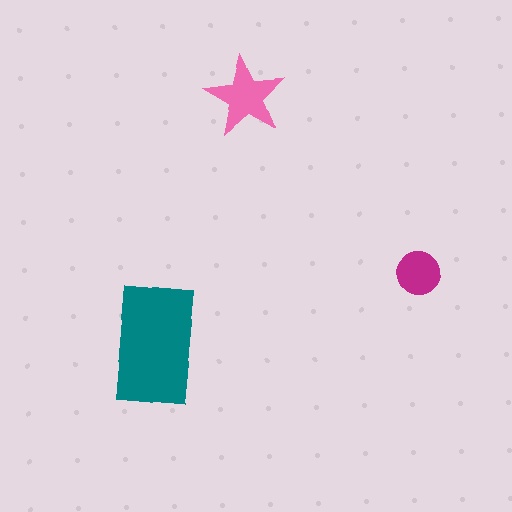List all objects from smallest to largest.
The magenta circle, the pink star, the teal rectangle.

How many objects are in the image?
There are 3 objects in the image.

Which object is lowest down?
The teal rectangle is bottommost.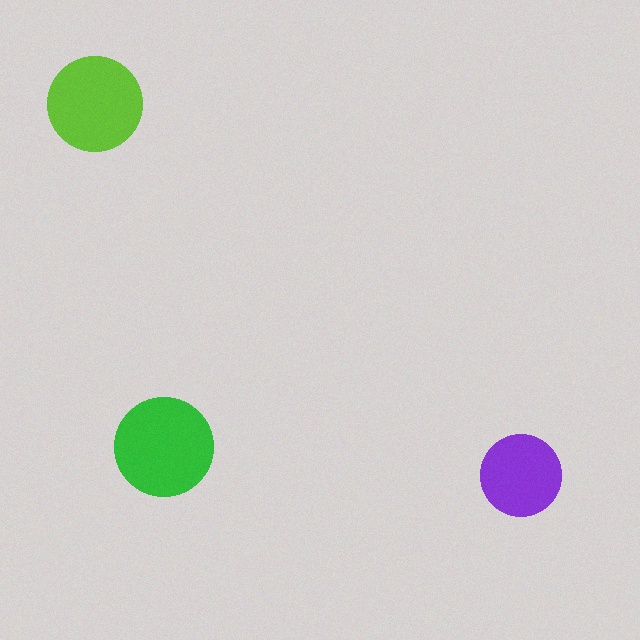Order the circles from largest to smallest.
the green one, the lime one, the purple one.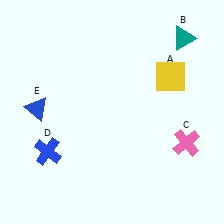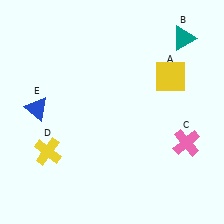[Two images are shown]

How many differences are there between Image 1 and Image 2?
There is 1 difference between the two images.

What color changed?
The cross (D) changed from blue in Image 1 to yellow in Image 2.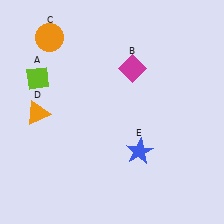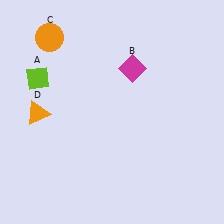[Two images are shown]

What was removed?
The blue star (E) was removed in Image 2.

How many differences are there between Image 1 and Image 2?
There is 1 difference between the two images.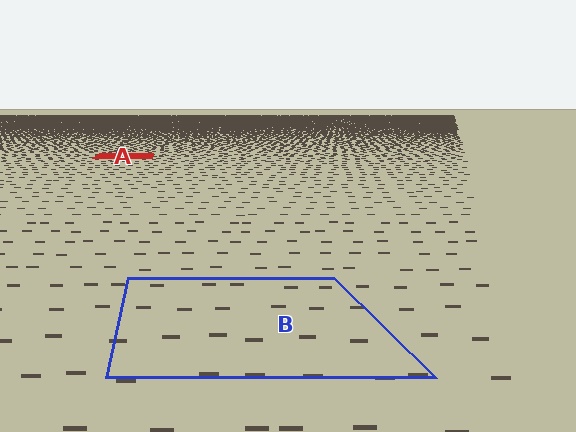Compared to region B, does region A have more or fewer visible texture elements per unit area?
Region A has more texture elements per unit area — they are packed more densely because it is farther away.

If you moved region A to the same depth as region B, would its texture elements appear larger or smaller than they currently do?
They would appear larger. At a closer depth, the same texture elements are projected at a bigger on-screen size.